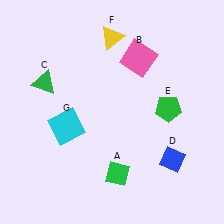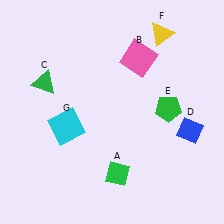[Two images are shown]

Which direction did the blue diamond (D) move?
The blue diamond (D) moved up.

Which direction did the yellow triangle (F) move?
The yellow triangle (F) moved right.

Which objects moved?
The objects that moved are: the blue diamond (D), the yellow triangle (F).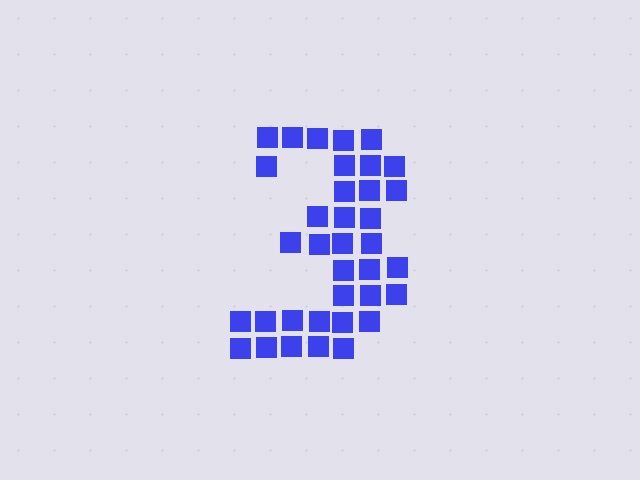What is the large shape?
The large shape is the digit 3.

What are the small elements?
The small elements are squares.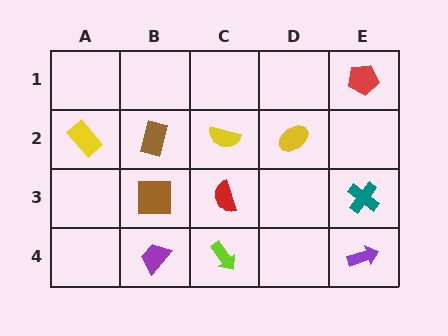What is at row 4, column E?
A purple arrow.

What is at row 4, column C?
A lime arrow.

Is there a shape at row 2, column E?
No, that cell is empty.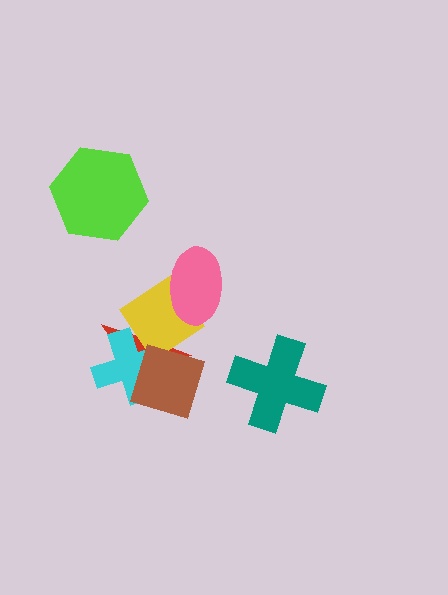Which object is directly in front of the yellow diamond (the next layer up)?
The brown square is directly in front of the yellow diamond.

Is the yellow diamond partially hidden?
Yes, it is partially covered by another shape.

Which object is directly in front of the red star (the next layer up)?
The cyan cross is directly in front of the red star.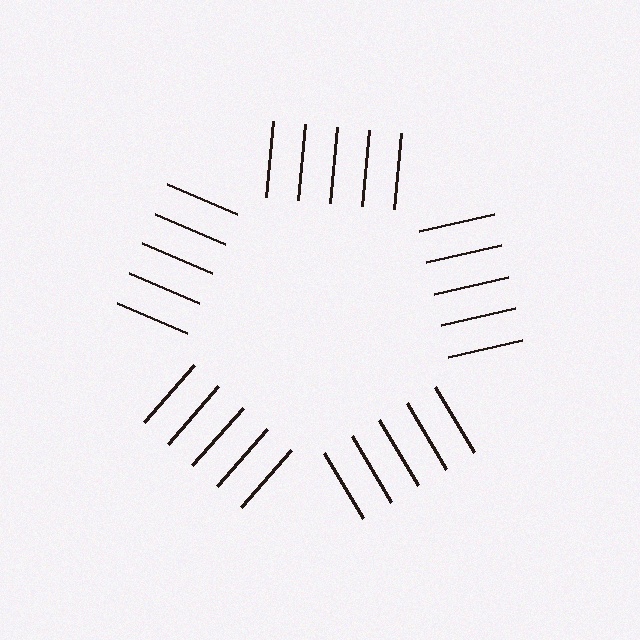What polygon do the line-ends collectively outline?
An illusory pentagon — the line segments terminate on its edges but no continuous stroke is drawn.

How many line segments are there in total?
25 — 5 along each of the 5 edges.